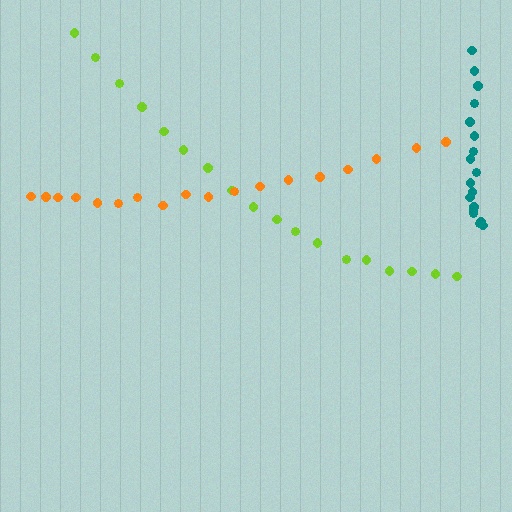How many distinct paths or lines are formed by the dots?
There are 3 distinct paths.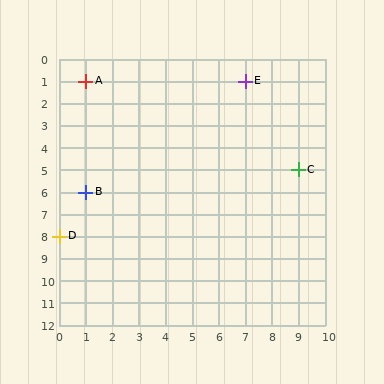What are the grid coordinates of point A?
Point A is at grid coordinates (1, 1).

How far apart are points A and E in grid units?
Points A and E are 6 columns apart.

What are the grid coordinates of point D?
Point D is at grid coordinates (0, 8).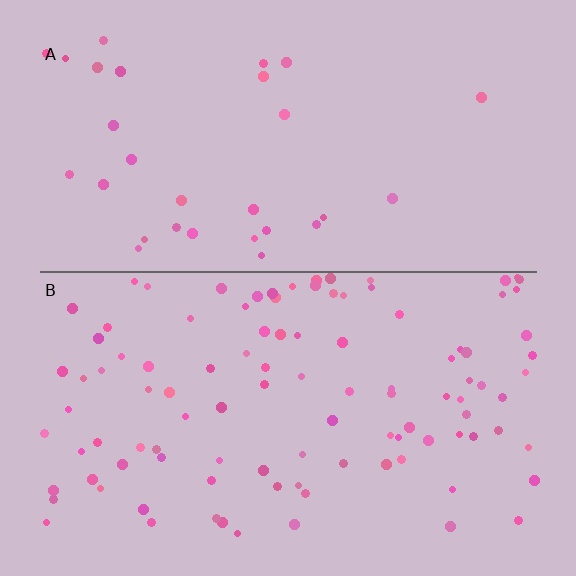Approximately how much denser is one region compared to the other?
Approximately 3.4× — region B over region A.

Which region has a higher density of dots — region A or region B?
B (the bottom).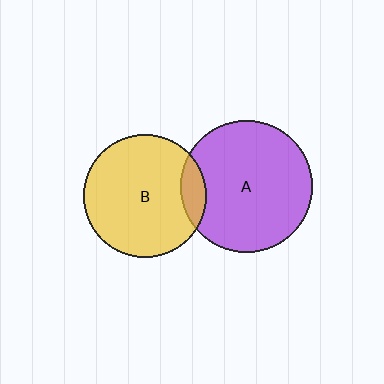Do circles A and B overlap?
Yes.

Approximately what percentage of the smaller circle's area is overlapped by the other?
Approximately 10%.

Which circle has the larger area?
Circle A (purple).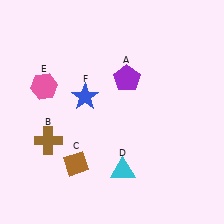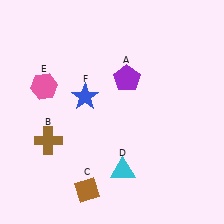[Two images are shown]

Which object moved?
The brown diamond (C) moved down.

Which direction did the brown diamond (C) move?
The brown diamond (C) moved down.